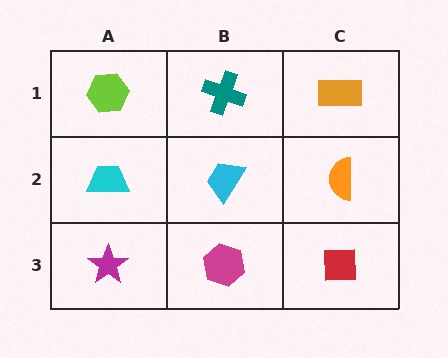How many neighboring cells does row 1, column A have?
2.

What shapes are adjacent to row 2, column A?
A lime hexagon (row 1, column A), a magenta star (row 3, column A), a cyan trapezoid (row 2, column B).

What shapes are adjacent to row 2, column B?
A teal cross (row 1, column B), a magenta hexagon (row 3, column B), a cyan trapezoid (row 2, column A), an orange semicircle (row 2, column C).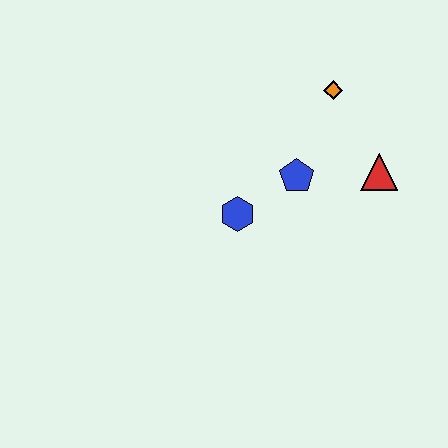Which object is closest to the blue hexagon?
The blue pentagon is closest to the blue hexagon.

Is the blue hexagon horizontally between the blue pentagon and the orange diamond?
No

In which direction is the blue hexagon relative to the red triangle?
The blue hexagon is to the left of the red triangle.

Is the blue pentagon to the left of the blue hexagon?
No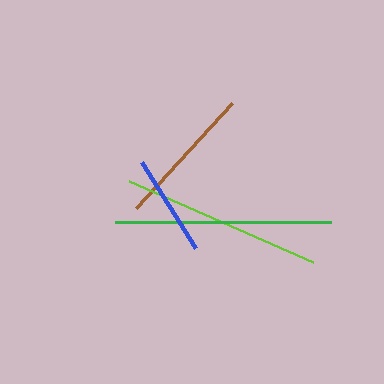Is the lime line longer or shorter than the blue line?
The lime line is longer than the blue line.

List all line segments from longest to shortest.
From longest to shortest: green, lime, brown, blue.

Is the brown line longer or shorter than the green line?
The green line is longer than the brown line.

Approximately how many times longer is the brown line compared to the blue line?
The brown line is approximately 1.4 times the length of the blue line.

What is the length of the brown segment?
The brown segment is approximately 142 pixels long.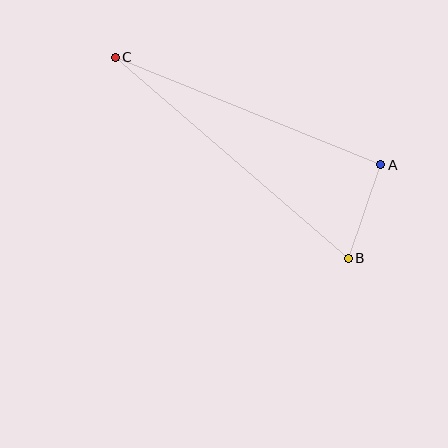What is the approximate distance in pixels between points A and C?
The distance between A and C is approximately 287 pixels.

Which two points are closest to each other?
Points A and B are closest to each other.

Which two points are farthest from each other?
Points B and C are farthest from each other.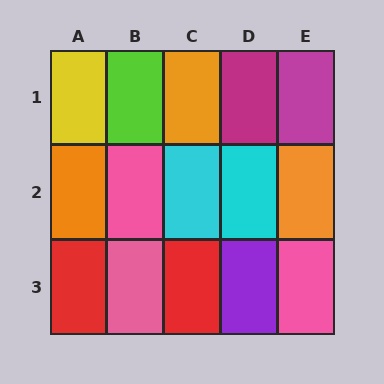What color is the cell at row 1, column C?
Orange.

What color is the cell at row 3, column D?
Purple.